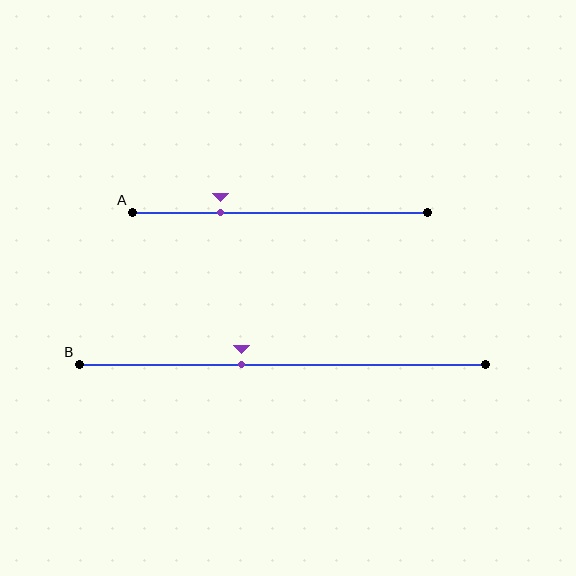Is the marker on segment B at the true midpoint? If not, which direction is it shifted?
No, the marker on segment B is shifted to the left by about 10% of the segment length.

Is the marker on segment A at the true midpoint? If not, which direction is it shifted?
No, the marker on segment A is shifted to the left by about 20% of the segment length.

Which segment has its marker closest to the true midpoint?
Segment B has its marker closest to the true midpoint.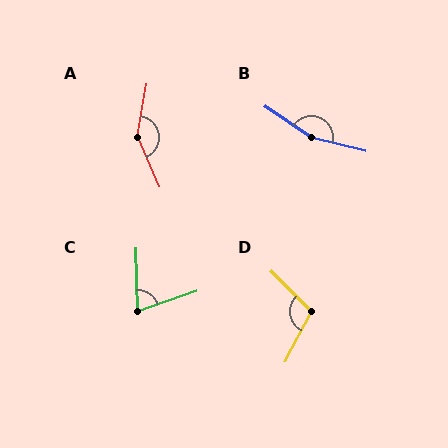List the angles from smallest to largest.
C (73°), D (108°), A (146°), B (160°).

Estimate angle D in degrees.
Approximately 108 degrees.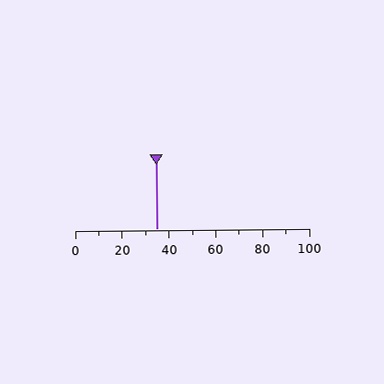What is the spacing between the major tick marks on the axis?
The major ticks are spaced 20 apart.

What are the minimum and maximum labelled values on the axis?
The axis runs from 0 to 100.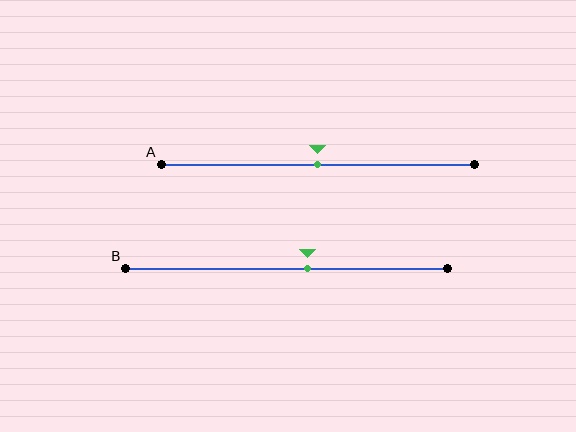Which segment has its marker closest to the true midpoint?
Segment A has its marker closest to the true midpoint.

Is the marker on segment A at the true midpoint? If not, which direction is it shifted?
Yes, the marker on segment A is at the true midpoint.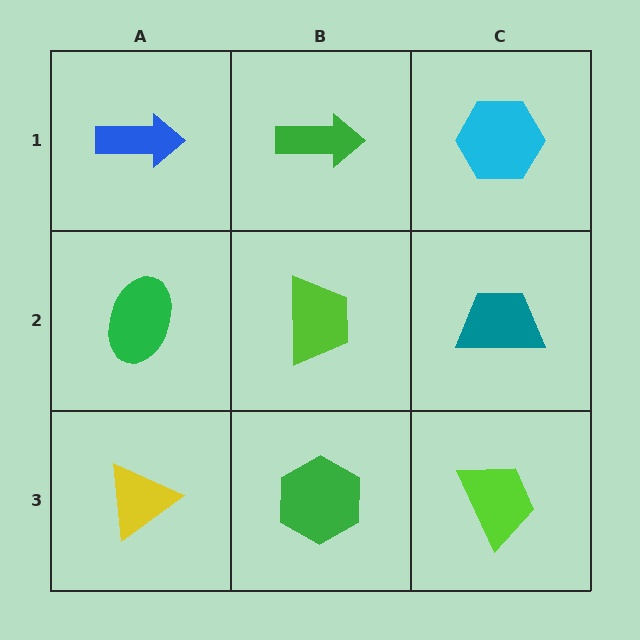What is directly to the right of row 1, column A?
A green arrow.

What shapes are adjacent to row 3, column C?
A teal trapezoid (row 2, column C), a green hexagon (row 3, column B).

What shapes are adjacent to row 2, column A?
A blue arrow (row 1, column A), a yellow triangle (row 3, column A), a lime trapezoid (row 2, column B).